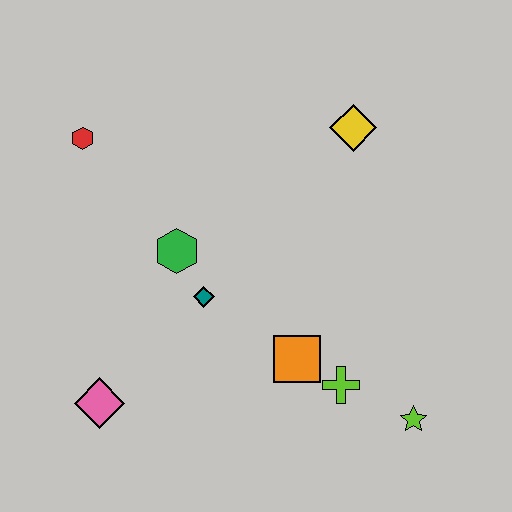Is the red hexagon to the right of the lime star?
No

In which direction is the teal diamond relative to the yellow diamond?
The teal diamond is below the yellow diamond.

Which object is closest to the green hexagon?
The teal diamond is closest to the green hexagon.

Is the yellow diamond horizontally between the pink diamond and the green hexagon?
No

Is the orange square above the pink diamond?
Yes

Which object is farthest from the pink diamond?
The yellow diamond is farthest from the pink diamond.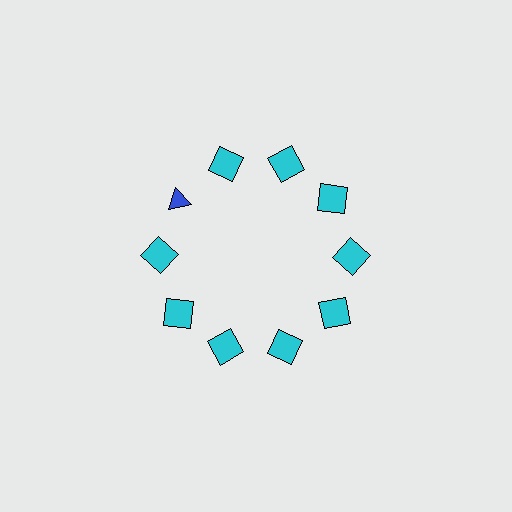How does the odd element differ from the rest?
It differs in both color (blue instead of cyan) and shape (triangle instead of square).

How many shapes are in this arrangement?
There are 10 shapes arranged in a ring pattern.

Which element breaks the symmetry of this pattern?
The blue triangle at roughly the 10 o'clock position breaks the symmetry. All other shapes are cyan squares.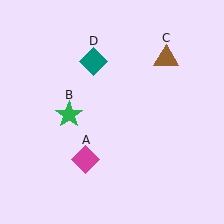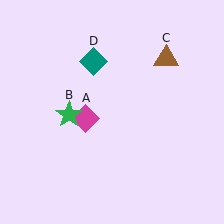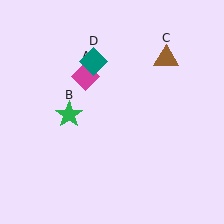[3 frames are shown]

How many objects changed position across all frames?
1 object changed position: magenta diamond (object A).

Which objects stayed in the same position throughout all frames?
Green star (object B) and brown triangle (object C) and teal diamond (object D) remained stationary.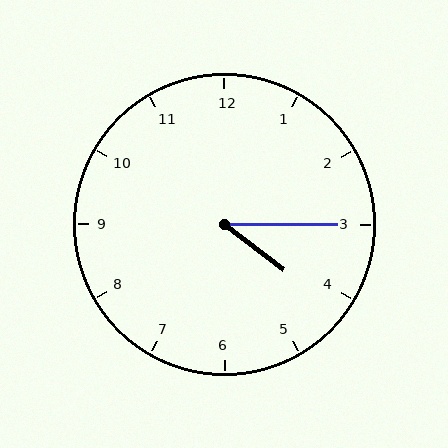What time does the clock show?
4:15.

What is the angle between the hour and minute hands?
Approximately 38 degrees.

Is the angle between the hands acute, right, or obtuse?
It is acute.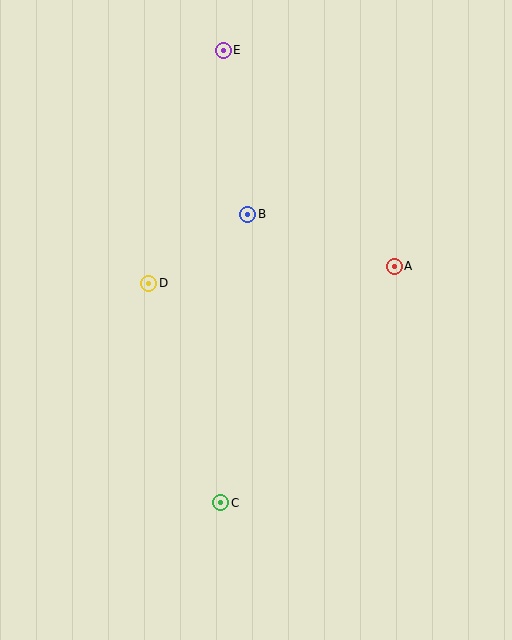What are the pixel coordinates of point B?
Point B is at (248, 214).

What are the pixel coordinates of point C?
Point C is at (221, 503).